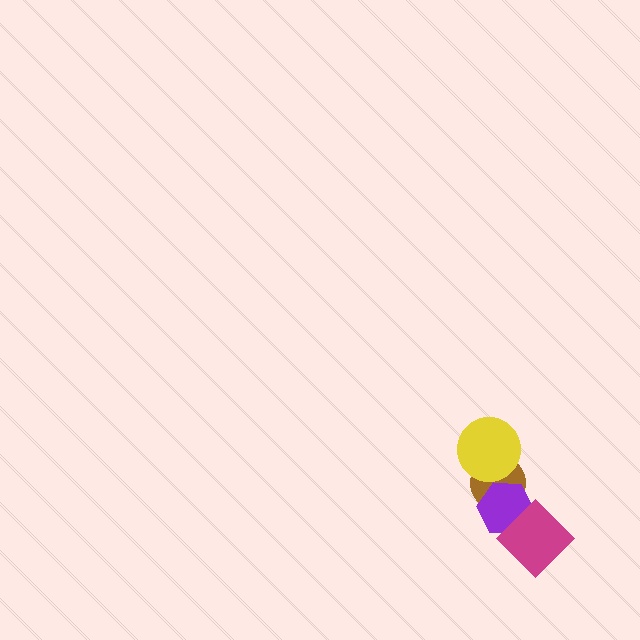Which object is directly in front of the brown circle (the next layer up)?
The yellow circle is directly in front of the brown circle.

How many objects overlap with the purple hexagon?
2 objects overlap with the purple hexagon.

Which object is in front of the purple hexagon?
The magenta diamond is in front of the purple hexagon.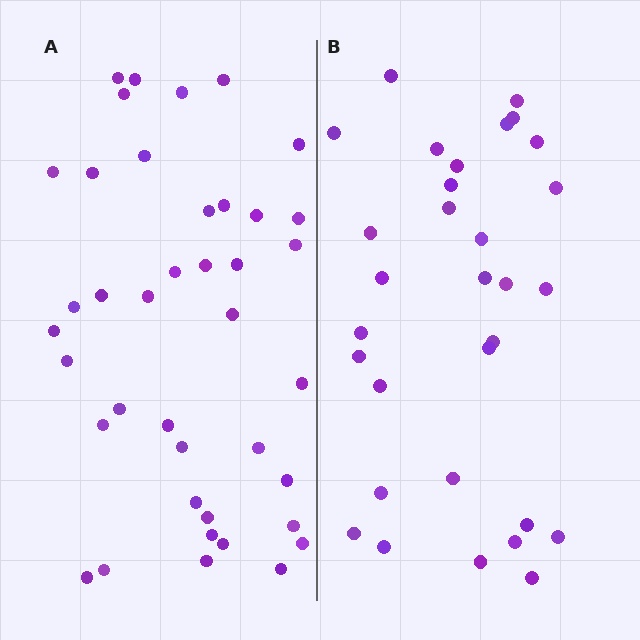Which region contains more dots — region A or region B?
Region A (the left region) has more dots.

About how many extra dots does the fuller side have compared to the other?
Region A has roughly 8 or so more dots than region B.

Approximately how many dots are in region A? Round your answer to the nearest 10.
About 40 dots.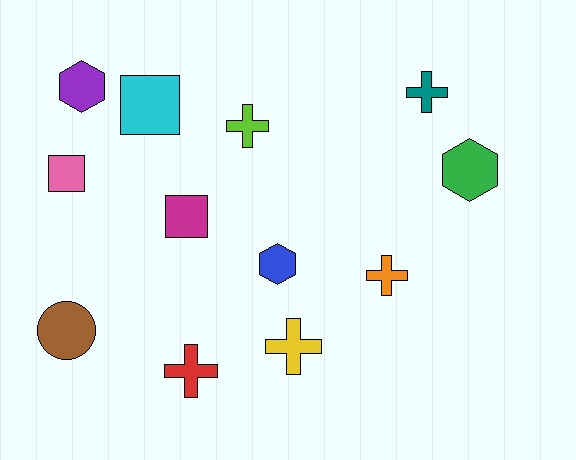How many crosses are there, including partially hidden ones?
There are 5 crosses.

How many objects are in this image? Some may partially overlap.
There are 12 objects.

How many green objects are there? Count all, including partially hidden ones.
There is 1 green object.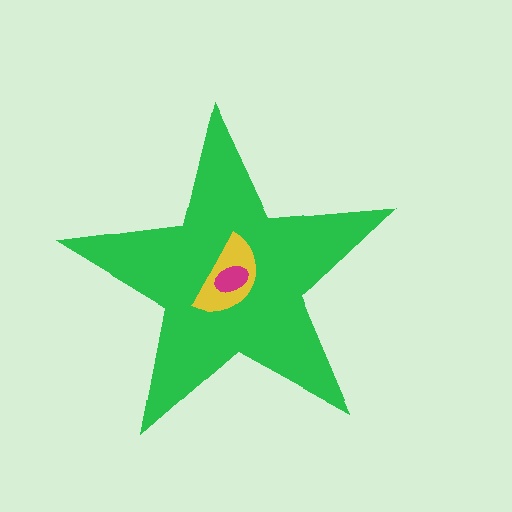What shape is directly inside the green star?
The yellow semicircle.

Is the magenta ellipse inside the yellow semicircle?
Yes.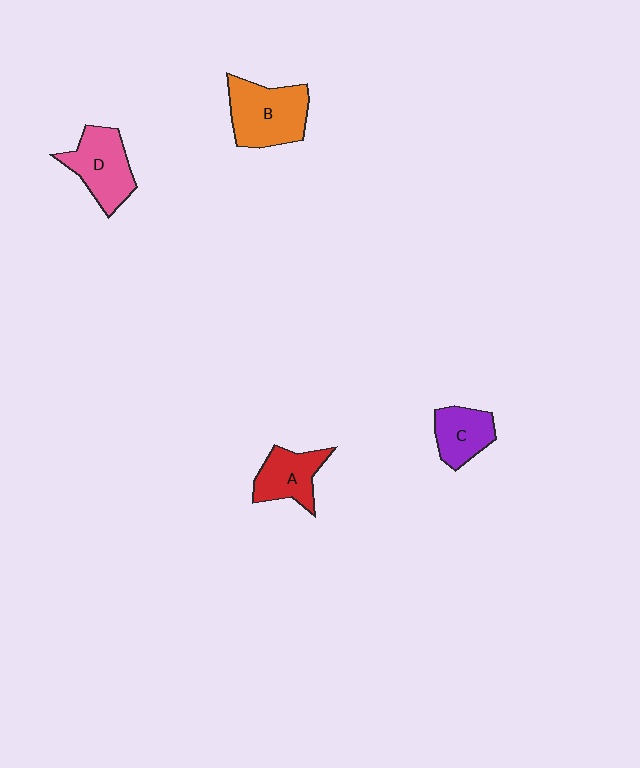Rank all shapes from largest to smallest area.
From largest to smallest: B (orange), D (pink), A (red), C (purple).